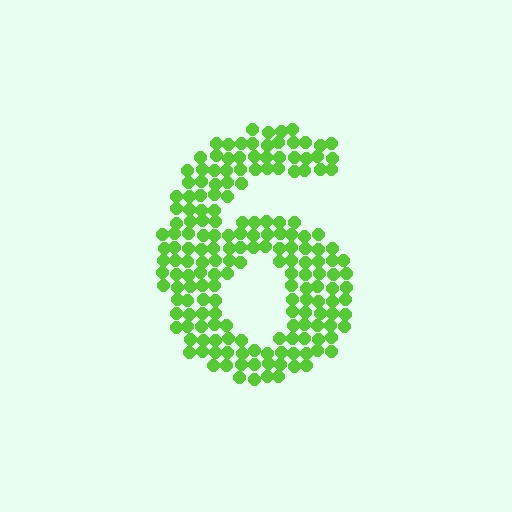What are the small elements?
The small elements are circles.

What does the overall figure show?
The overall figure shows the digit 6.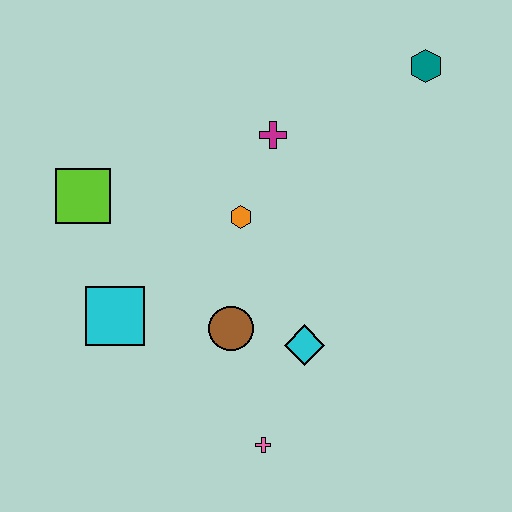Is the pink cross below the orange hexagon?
Yes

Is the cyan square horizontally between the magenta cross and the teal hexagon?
No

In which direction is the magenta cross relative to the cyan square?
The magenta cross is above the cyan square.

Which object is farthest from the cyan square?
The teal hexagon is farthest from the cyan square.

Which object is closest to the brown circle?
The cyan diamond is closest to the brown circle.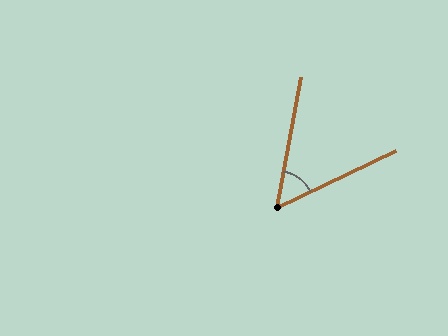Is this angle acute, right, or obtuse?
It is acute.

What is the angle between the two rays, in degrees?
Approximately 54 degrees.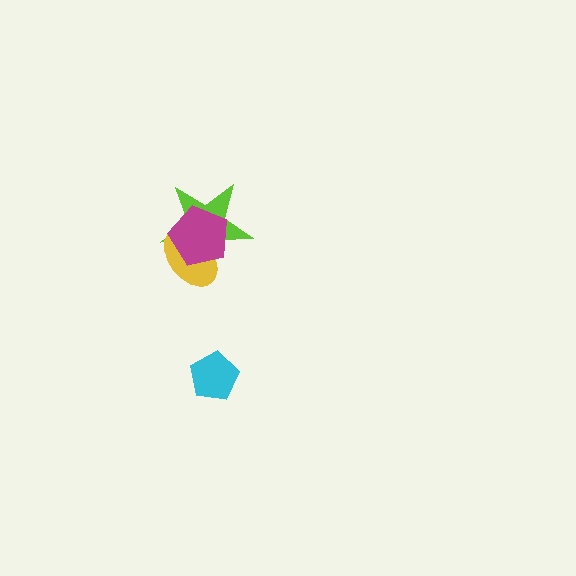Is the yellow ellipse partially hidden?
Yes, it is partially covered by another shape.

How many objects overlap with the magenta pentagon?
2 objects overlap with the magenta pentagon.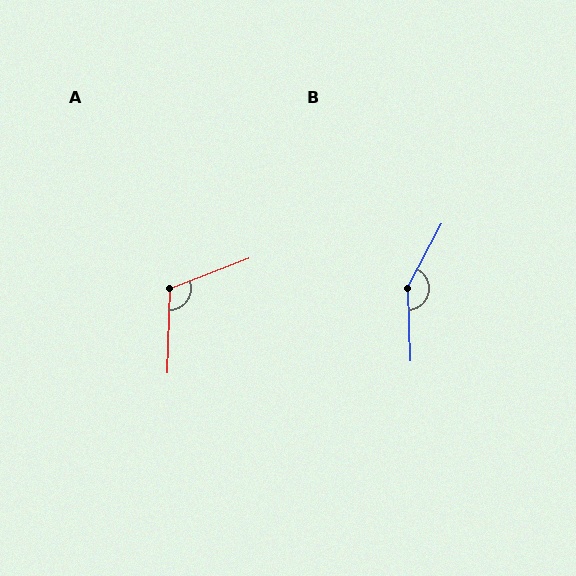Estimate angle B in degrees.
Approximately 150 degrees.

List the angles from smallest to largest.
A (113°), B (150°).